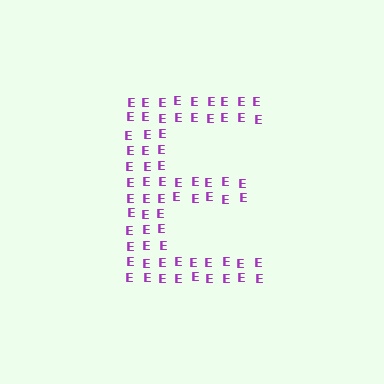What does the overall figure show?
The overall figure shows the letter E.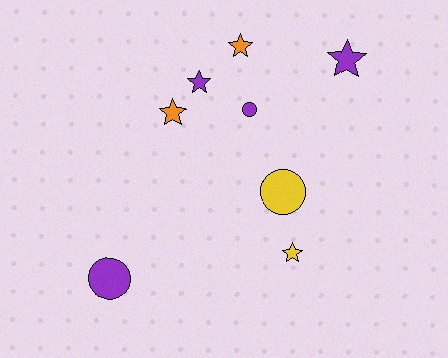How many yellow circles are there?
There is 1 yellow circle.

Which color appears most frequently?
Purple, with 4 objects.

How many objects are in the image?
There are 8 objects.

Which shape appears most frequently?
Star, with 5 objects.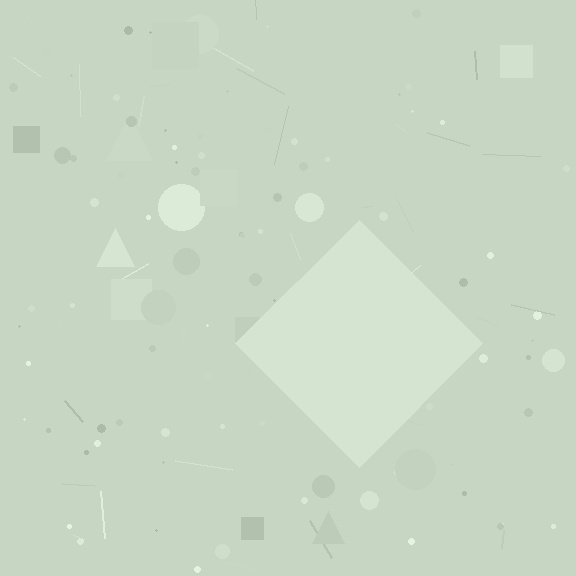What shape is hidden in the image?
A diamond is hidden in the image.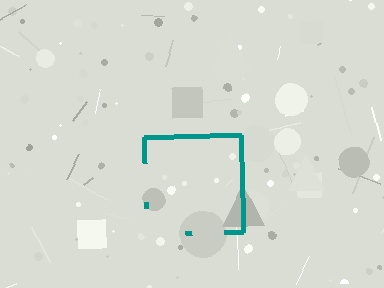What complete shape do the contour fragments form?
The contour fragments form a square.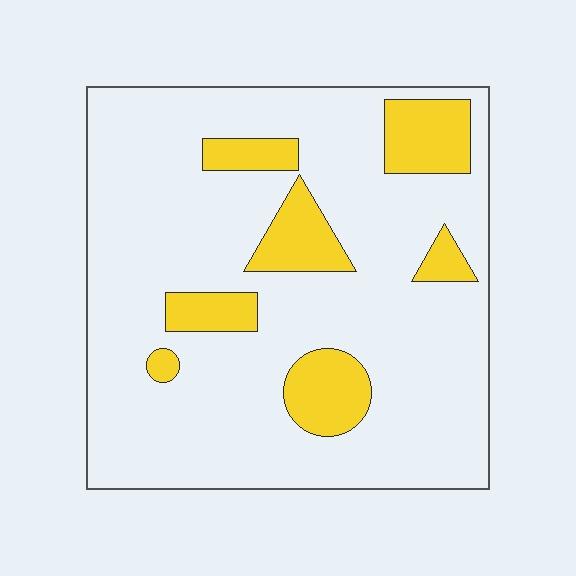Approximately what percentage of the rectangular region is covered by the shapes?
Approximately 15%.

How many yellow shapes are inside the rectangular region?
7.